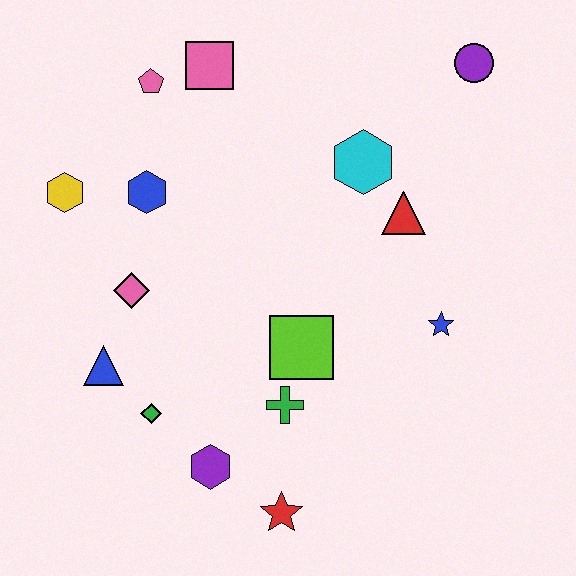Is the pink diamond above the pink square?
No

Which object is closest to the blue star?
The red triangle is closest to the blue star.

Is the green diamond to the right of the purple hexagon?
No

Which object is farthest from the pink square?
The red star is farthest from the pink square.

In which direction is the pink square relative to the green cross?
The pink square is above the green cross.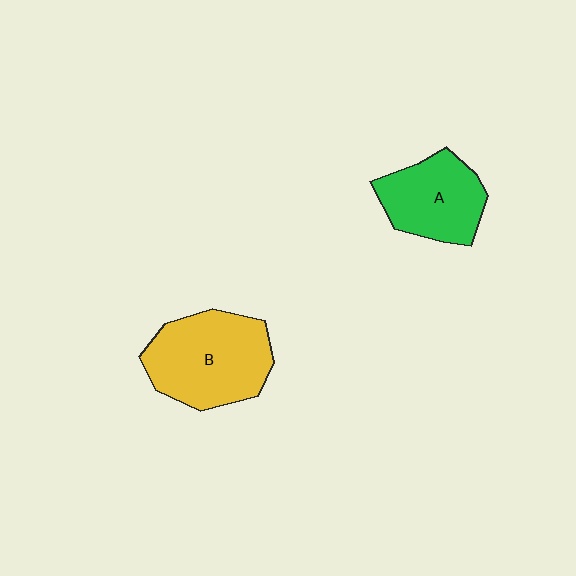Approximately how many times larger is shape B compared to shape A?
Approximately 1.3 times.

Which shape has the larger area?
Shape B (yellow).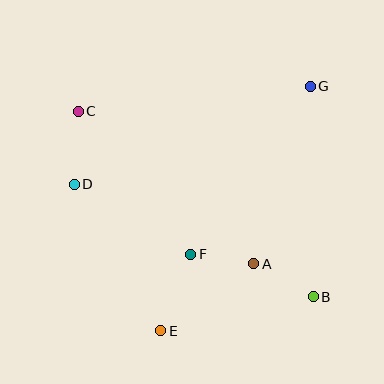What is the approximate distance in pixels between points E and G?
The distance between E and G is approximately 287 pixels.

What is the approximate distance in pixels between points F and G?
The distance between F and G is approximately 206 pixels.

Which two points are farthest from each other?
Points B and C are farthest from each other.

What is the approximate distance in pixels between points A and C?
The distance between A and C is approximately 232 pixels.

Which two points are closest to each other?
Points A and F are closest to each other.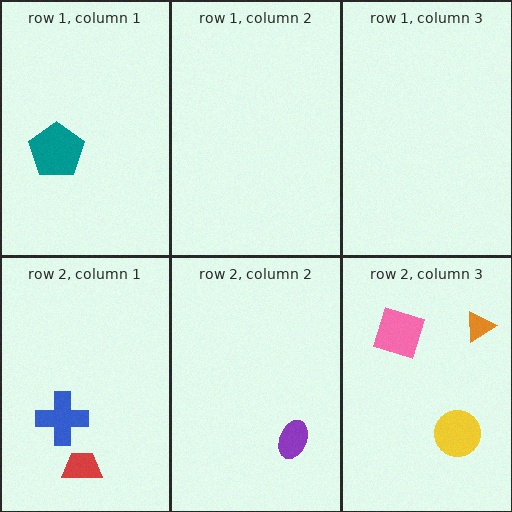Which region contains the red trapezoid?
The row 2, column 1 region.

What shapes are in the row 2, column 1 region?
The red trapezoid, the blue cross.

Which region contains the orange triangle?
The row 2, column 3 region.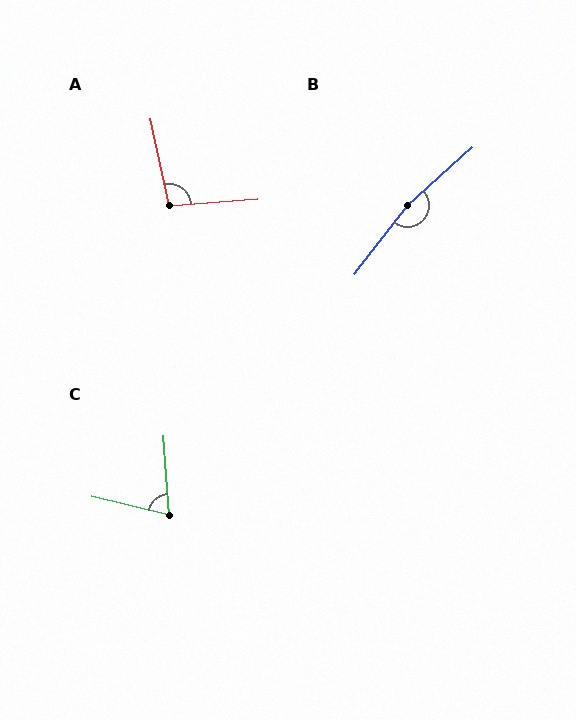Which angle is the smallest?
C, at approximately 73 degrees.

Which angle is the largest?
B, at approximately 169 degrees.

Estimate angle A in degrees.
Approximately 98 degrees.